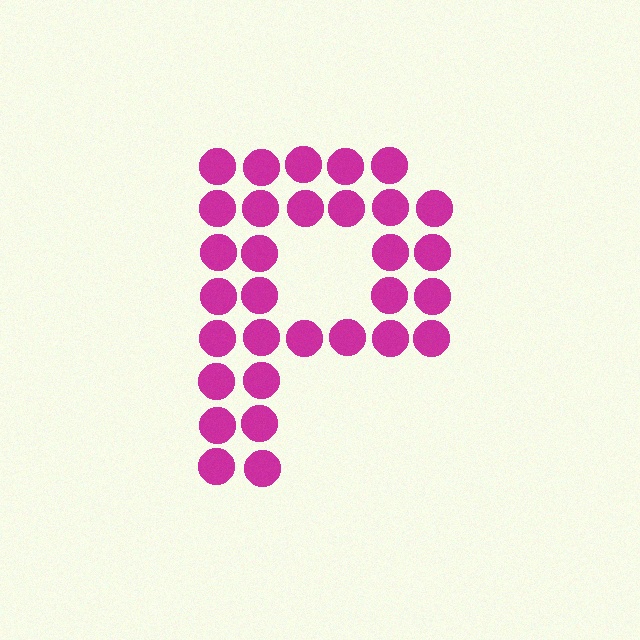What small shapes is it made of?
It is made of small circles.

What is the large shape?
The large shape is the letter P.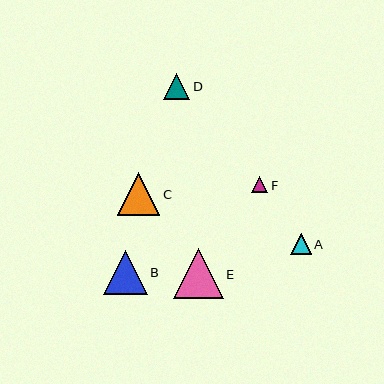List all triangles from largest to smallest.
From largest to smallest: E, B, C, D, A, F.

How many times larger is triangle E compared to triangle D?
Triangle E is approximately 1.9 times the size of triangle D.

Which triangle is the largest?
Triangle E is the largest with a size of approximately 50 pixels.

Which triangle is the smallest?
Triangle F is the smallest with a size of approximately 16 pixels.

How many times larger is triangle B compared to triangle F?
Triangle B is approximately 2.7 times the size of triangle F.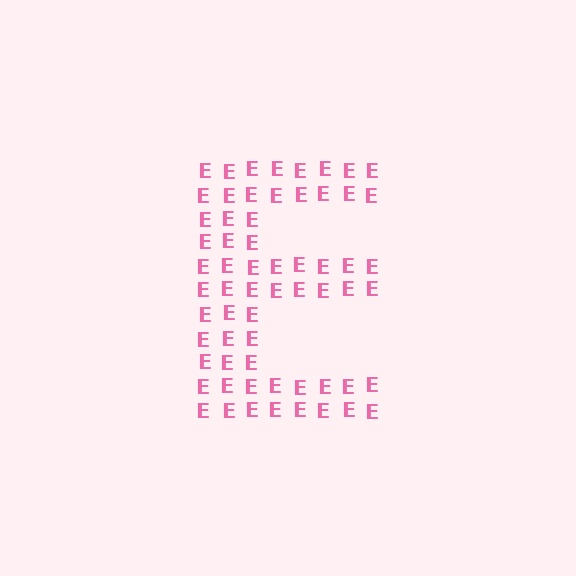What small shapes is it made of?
It is made of small letter E's.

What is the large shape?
The large shape is the letter E.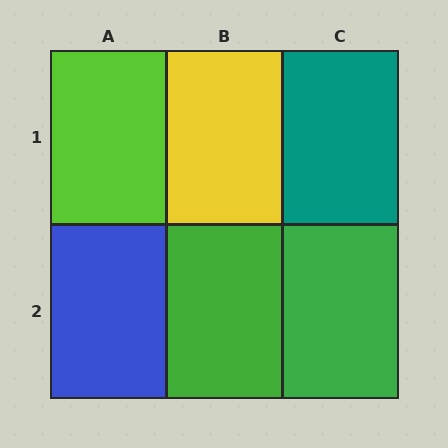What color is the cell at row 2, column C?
Green.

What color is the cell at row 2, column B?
Green.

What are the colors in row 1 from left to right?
Lime, yellow, teal.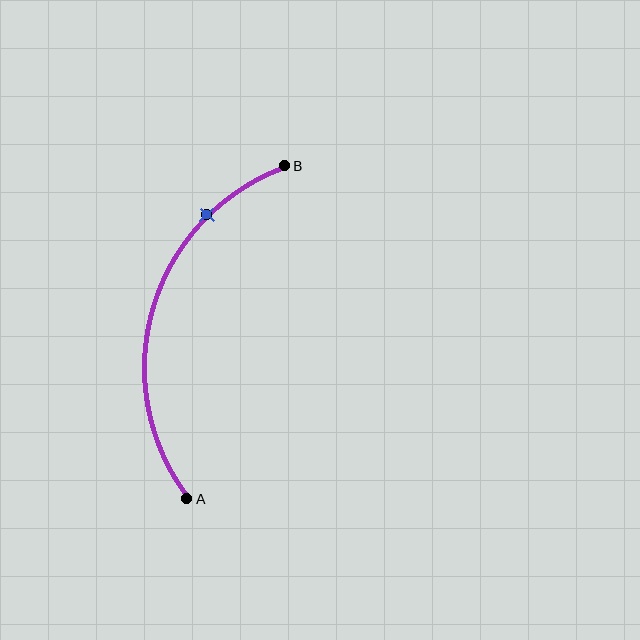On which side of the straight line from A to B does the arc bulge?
The arc bulges to the left of the straight line connecting A and B.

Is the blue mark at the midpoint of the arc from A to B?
No. The blue mark lies on the arc but is closer to endpoint B. The arc midpoint would be at the point on the curve equidistant along the arc from both A and B.